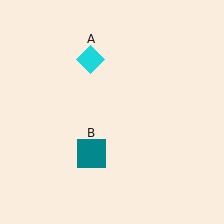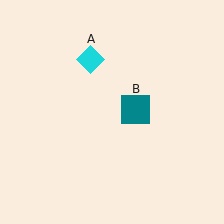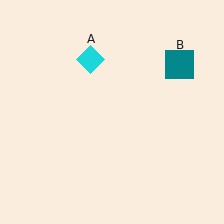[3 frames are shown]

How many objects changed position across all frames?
1 object changed position: teal square (object B).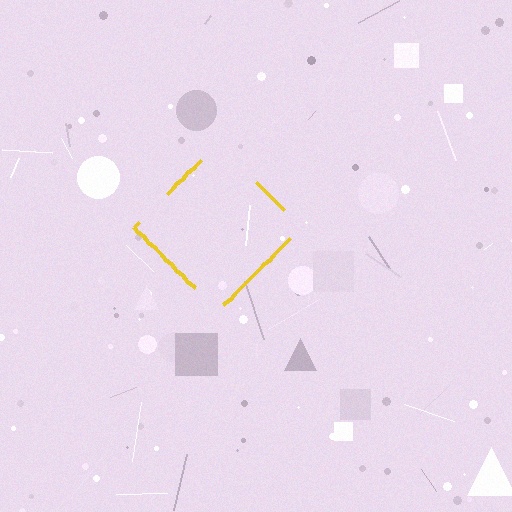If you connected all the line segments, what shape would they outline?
They would outline a diamond.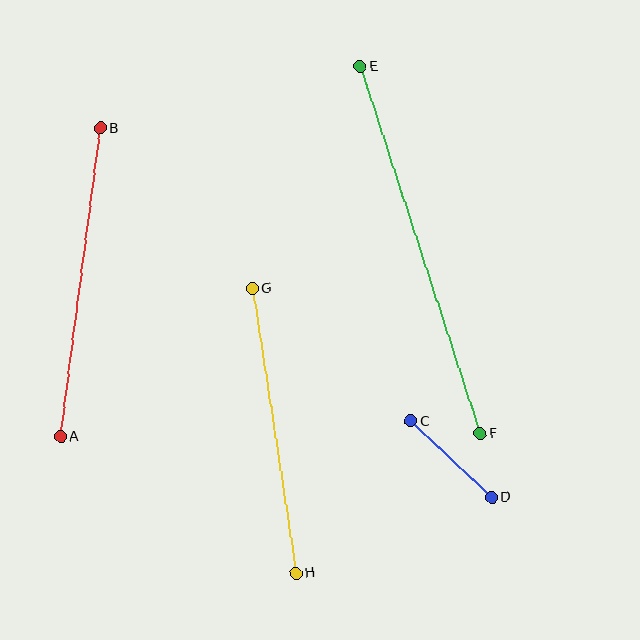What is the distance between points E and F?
The distance is approximately 386 pixels.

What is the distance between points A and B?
The distance is approximately 311 pixels.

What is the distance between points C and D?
The distance is approximately 111 pixels.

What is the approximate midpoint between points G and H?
The midpoint is at approximately (274, 431) pixels.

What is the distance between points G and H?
The distance is approximately 288 pixels.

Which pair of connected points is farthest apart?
Points E and F are farthest apart.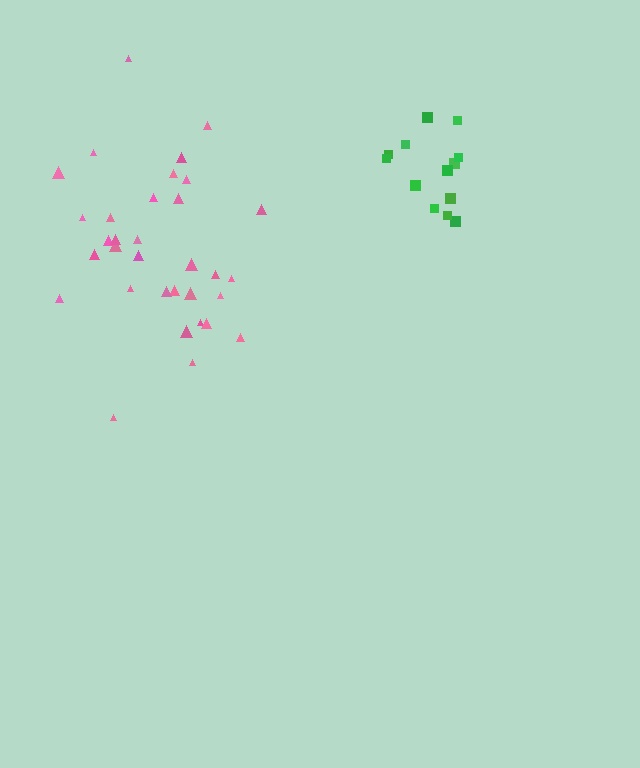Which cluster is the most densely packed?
Green.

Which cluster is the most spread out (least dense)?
Pink.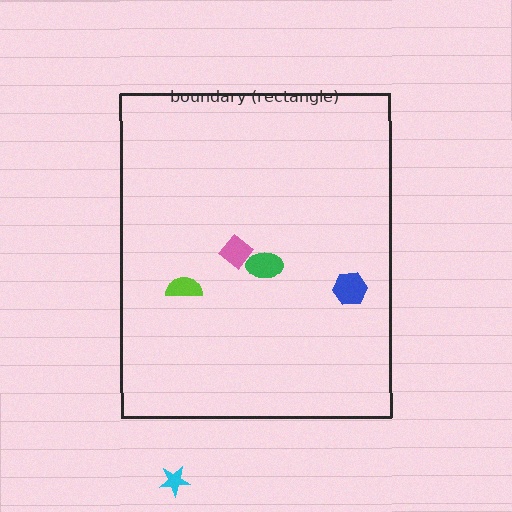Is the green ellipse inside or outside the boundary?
Inside.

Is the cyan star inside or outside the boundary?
Outside.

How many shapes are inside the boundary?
4 inside, 1 outside.